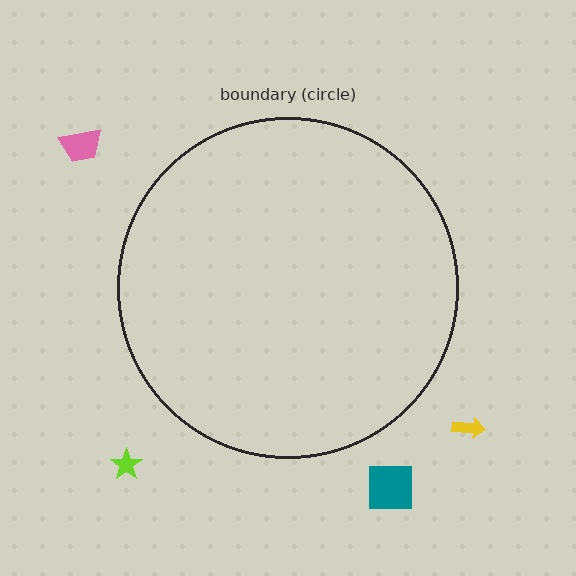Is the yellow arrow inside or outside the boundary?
Outside.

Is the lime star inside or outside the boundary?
Outside.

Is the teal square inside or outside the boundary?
Outside.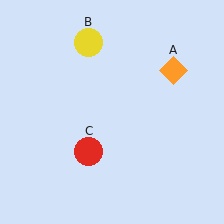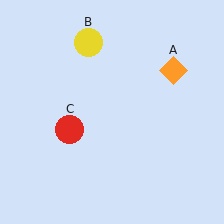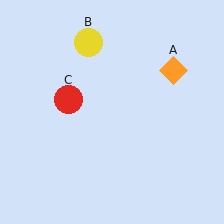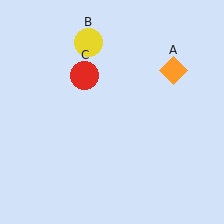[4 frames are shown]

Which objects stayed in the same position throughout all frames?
Orange diamond (object A) and yellow circle (object B) remained stationary.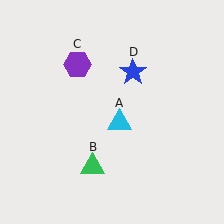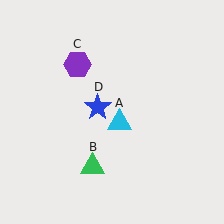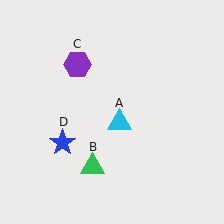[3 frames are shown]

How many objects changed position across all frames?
1 object changed position: blue star (object D).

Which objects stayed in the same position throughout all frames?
Cyan triangle (object A) and green triangle (object B) and purple hexagon (object C) remained stationary.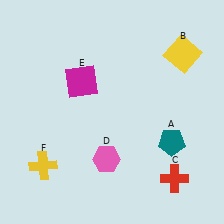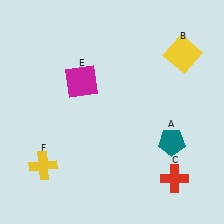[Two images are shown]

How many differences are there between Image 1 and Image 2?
There is 1 difference between the two images.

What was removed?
The pink hexagon (D) was removed in Image 2.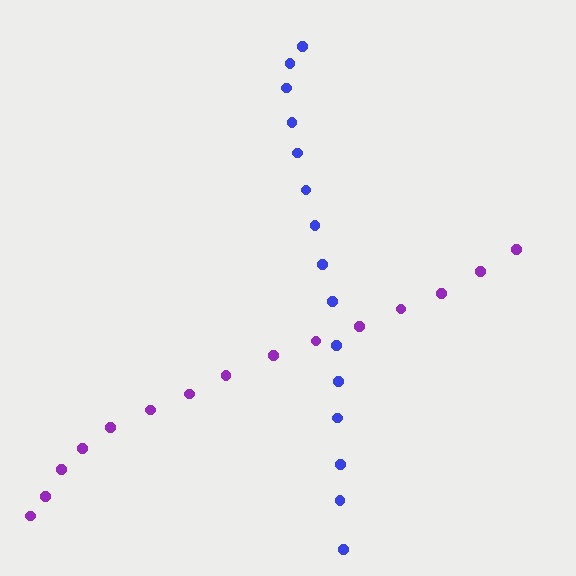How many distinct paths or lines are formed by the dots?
There are 2 distinct paths.